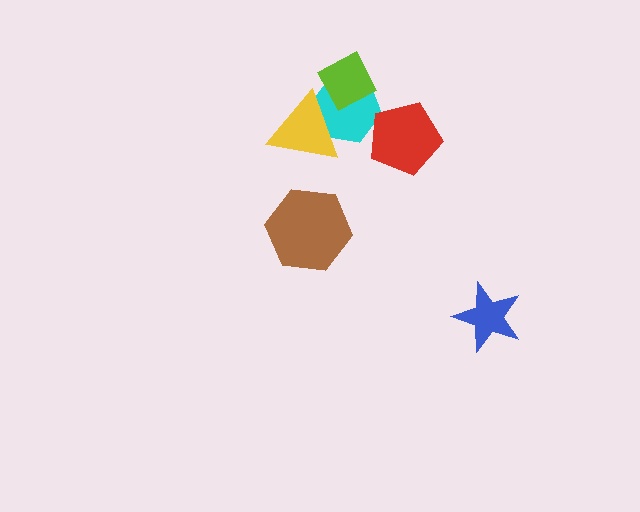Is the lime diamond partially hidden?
Yes, it is partially covered by another shape.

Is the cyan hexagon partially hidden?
Yes, it is partially covered by another shape.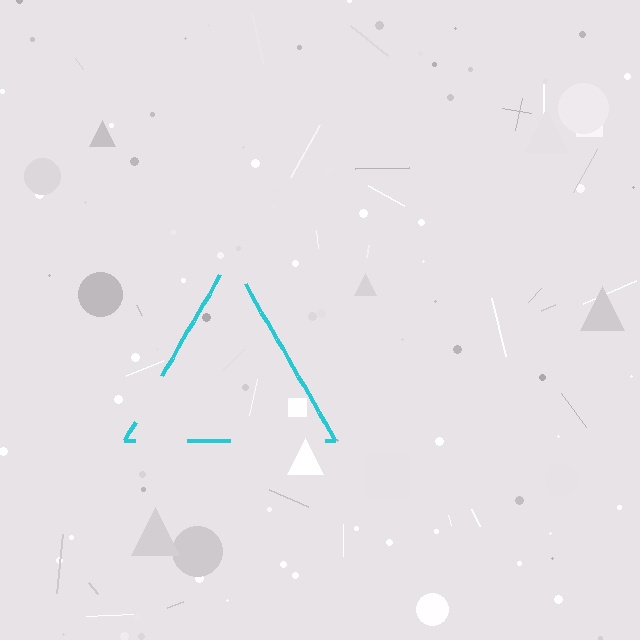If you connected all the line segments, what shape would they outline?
They would outline a triangle.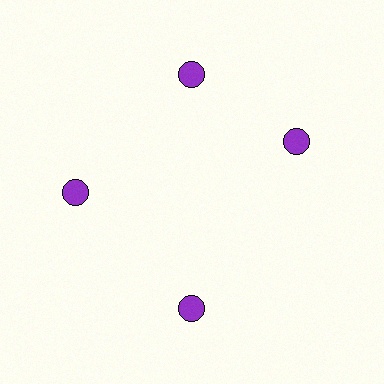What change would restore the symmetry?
The symmetry would be restored by rotating it back into even spacing with its neighbors so that all 4 circles sit at equal angles and equal distance from the center.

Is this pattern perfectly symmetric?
No. The 4 purple circles are arranged in a ring, but one element near the 3 o'clock position is rotated out of alignment along the ring, breaking the 4-fold rotational symmetry.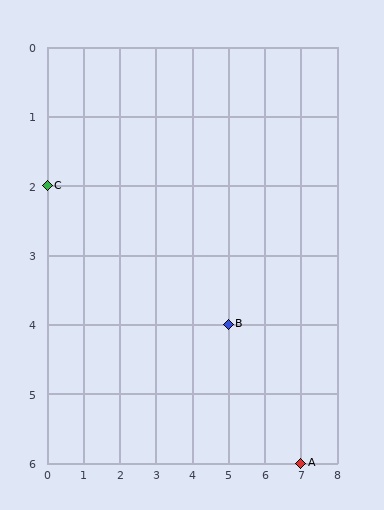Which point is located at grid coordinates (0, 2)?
Point C is at (0, 2).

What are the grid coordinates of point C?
Point C is at grid coordinates (0, 2).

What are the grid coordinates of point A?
Point A is at grid coordinates (7, 6).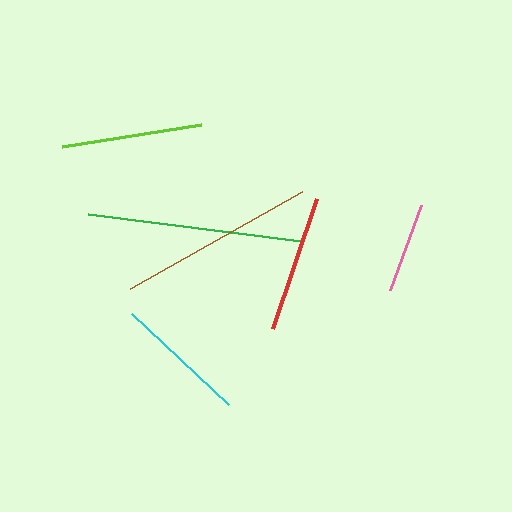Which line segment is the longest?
The green line is the longest at approximately 215 pixels.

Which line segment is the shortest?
The pink line is the shortest at approximately 90 pixels.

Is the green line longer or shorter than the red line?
The green line is longer than the red line.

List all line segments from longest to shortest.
From longest to shortest: green, brown, lime, red, cyan, pink.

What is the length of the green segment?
The green segment is approximately 215 pixels long.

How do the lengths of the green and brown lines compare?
The green and brown lines are approximately the same length.